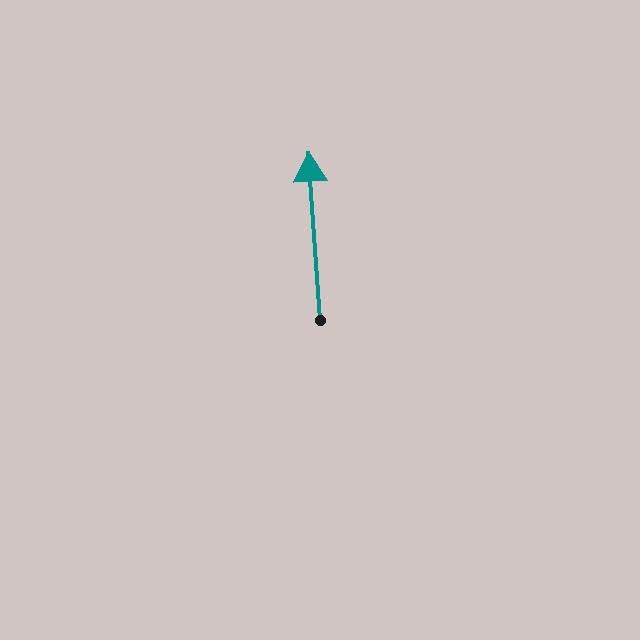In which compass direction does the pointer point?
North.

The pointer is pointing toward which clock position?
Roughly 12 o'clock.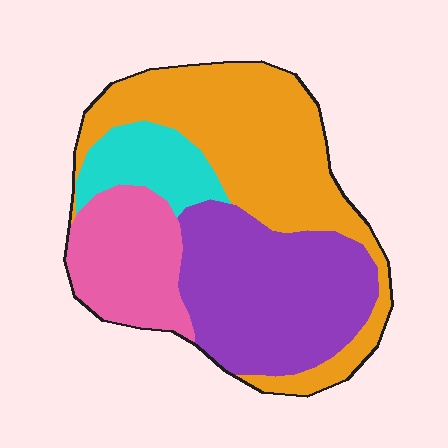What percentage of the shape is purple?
Purple covers 33% of the shape.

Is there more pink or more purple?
Purple.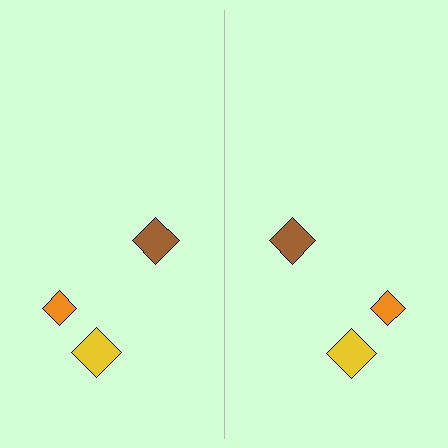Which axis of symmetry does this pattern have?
The pattern has a vertical axis of symmetry running through the center of the image.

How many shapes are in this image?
There are 6 shapes in this image.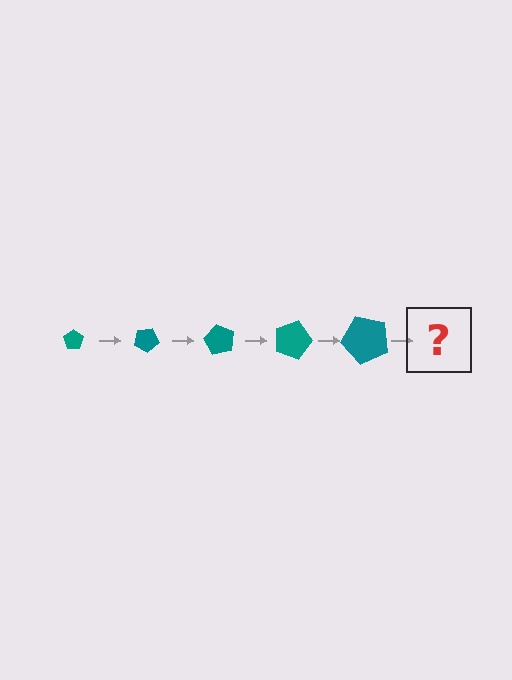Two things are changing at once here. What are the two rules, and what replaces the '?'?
The two rules are that the pentagon grows larger each step and it rotates 30 degrees each step. The '?' should be a pentagon, larger than the previous one and rotated 150 degrees from the start.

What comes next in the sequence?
The next element should be a pentagon, larger than the previous one and rotated 150 degrees from the start.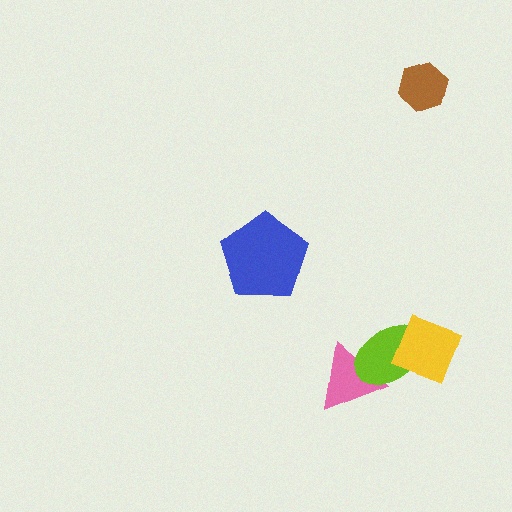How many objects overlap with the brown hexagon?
0 objects overlap with the brown hexagon.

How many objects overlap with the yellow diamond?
1 object overlaps with the yellow diamond.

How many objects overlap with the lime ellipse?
2 objects overlap with the lime ellipse.